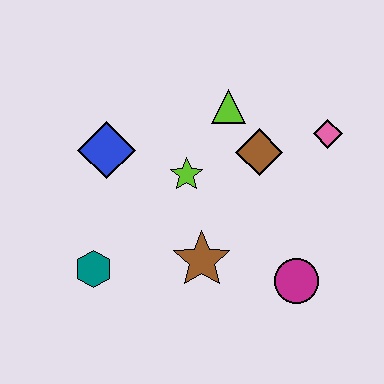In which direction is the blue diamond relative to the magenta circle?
The blue diamond is to the left of the magenta circle.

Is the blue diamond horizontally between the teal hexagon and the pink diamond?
Yes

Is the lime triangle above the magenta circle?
Yes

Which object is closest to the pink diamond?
The brown diamond is closest to the pink diamond.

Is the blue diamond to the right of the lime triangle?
No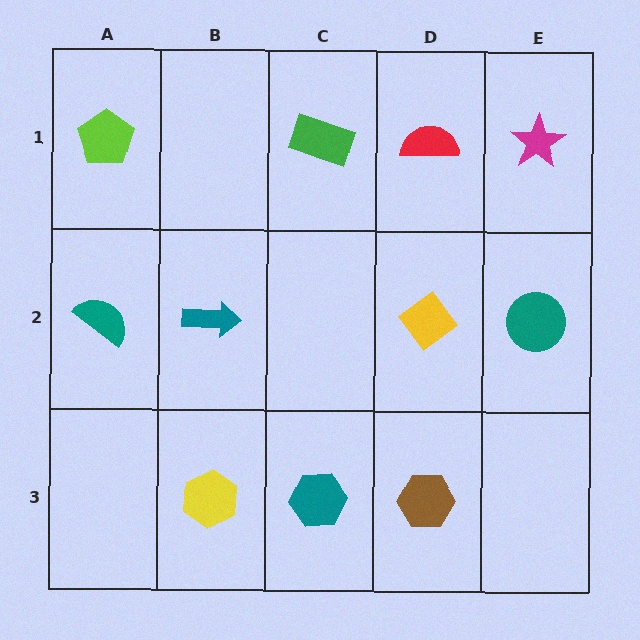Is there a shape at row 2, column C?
No, that cell is empty.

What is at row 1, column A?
A lime pentagon.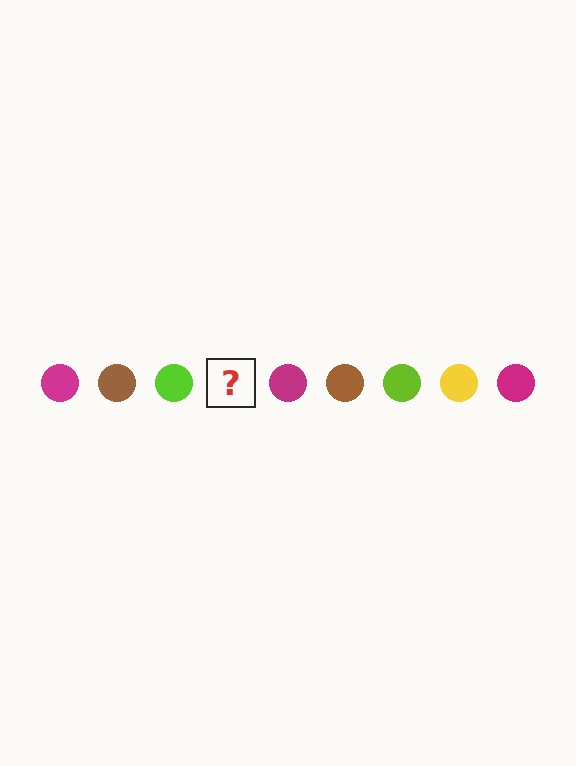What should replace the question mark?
The question mark should be replaced with a yellow circle.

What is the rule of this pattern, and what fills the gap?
The rule is that the pattern cycles through magenta, brown, lime, yellow circles. The gap should be filled with a yellow circle.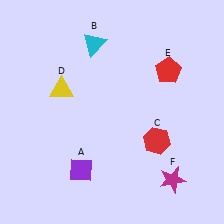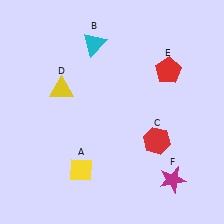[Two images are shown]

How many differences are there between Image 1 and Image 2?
There is 1 difference between the two images.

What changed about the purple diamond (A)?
In Image 1, A is purple. In Image 2, it changed to yellow.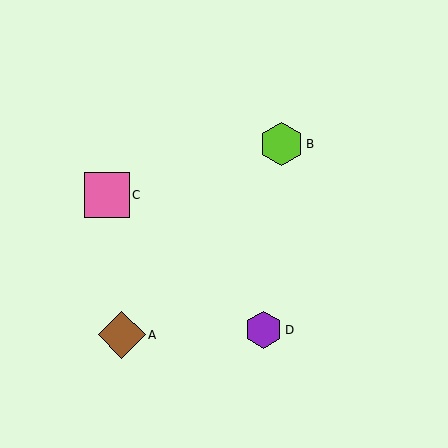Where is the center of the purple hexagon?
The center of the purple hexagon is at (264, 330).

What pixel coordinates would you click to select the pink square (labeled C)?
Click at (107, 195) to select the pink square C.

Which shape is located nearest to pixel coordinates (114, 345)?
The brown diamond (labeled A) at (122, 335) is nearest to that location.